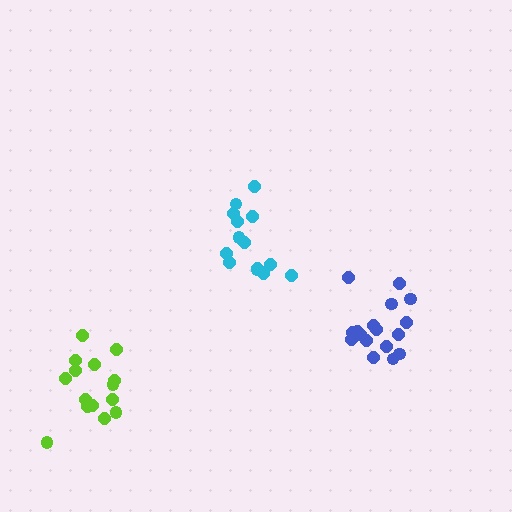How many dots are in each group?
Group 1: 15 dots, Group 2: 17 dots, Group 3: 14 dots (46 total).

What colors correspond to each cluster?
The clusters are colored: lime, blue, cyan.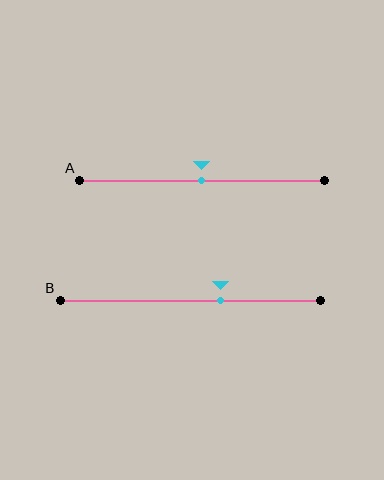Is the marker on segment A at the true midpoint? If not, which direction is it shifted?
Yes, the marker on segment A is at the true midpoint.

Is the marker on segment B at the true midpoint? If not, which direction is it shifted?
No, the marker on segment B is shifted to the right by about 12% of the segment length.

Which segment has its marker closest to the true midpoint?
Segment A has its marker closest to the true midpoint.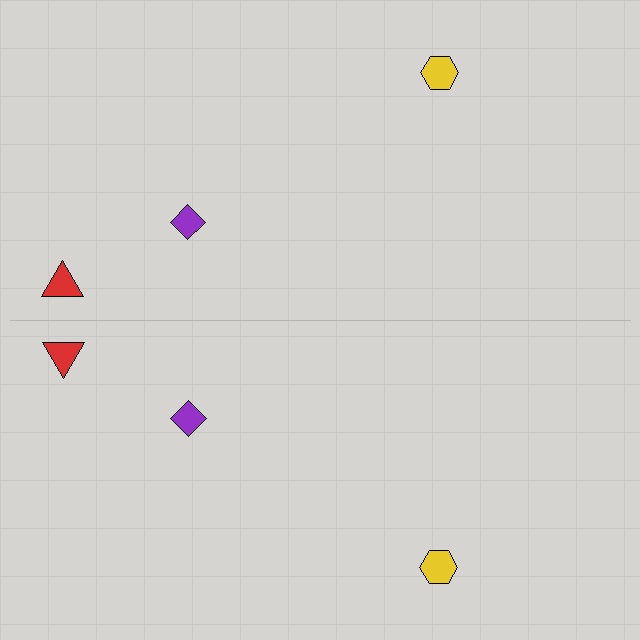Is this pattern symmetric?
Yes, this pattern has bilateral (reflection) symmetry.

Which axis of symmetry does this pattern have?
The pattern has a horizontal axis of symmetry running through the center of the image.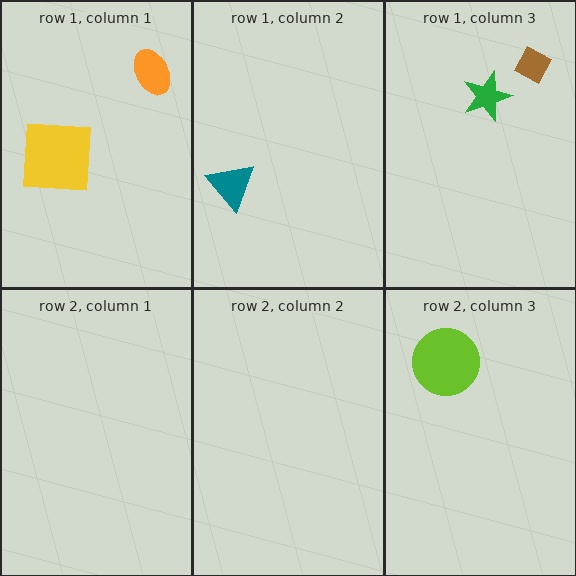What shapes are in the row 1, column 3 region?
The green star, the brown diamond.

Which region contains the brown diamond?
The row 1, column 3 region.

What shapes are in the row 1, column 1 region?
The yellow square, the orange ellipse.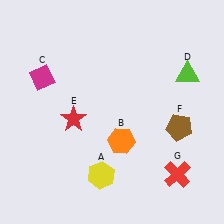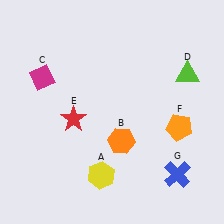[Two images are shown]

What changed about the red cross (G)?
In Image 1, G is red. In Image 2, it changed to blue.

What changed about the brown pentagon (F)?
In Image 1, F is brown. In Image 2, it changed to orange.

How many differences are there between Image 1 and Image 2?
There are 2 differences between the two images.